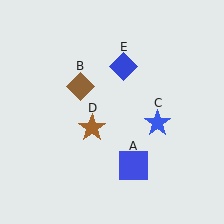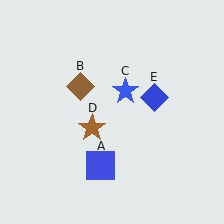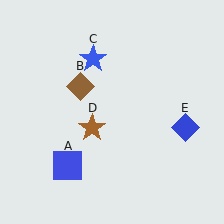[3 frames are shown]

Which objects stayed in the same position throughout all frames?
Brown diamond (object B) and brown star (object D) remained stationary.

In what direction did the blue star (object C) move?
The blue star (object C) moved up and to the left.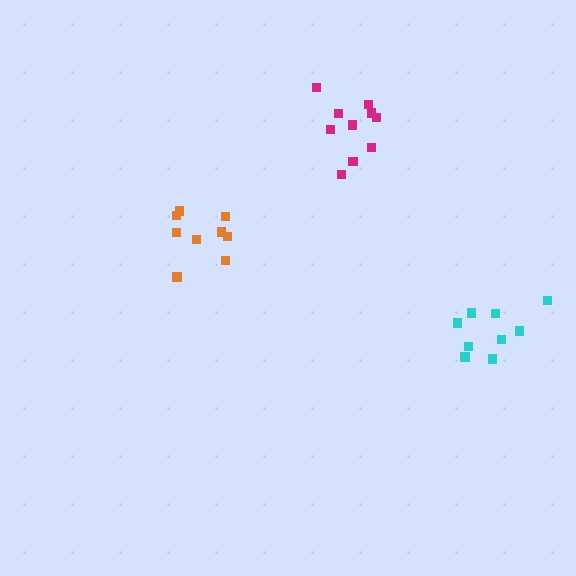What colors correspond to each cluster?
The clusters are colored: orange, cyan, magenta.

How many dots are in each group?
Group 1: 9 dots, Group 2: 9 dots, Group 3: 10 dots (28 total).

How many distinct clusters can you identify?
There are 3 distinct clusters.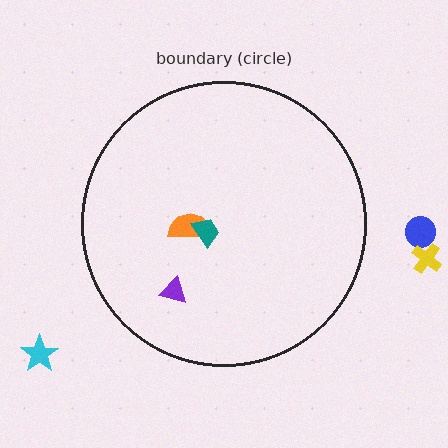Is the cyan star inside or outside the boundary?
Outside.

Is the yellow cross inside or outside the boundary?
Outside.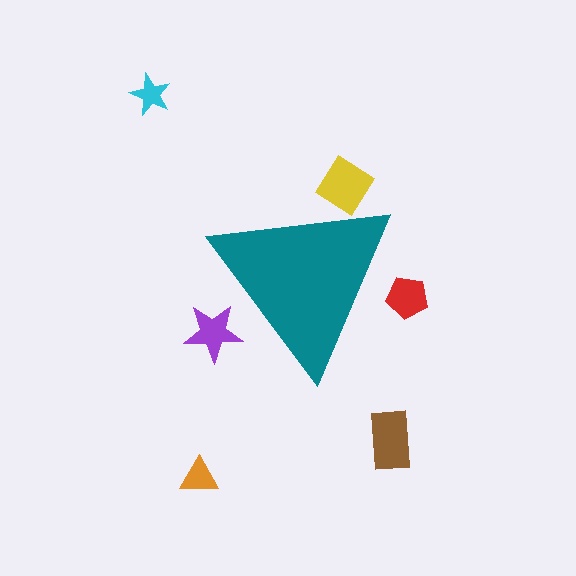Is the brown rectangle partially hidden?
No, the brown rectangle is fully visible.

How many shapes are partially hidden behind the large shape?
3 shapes are partially hidden.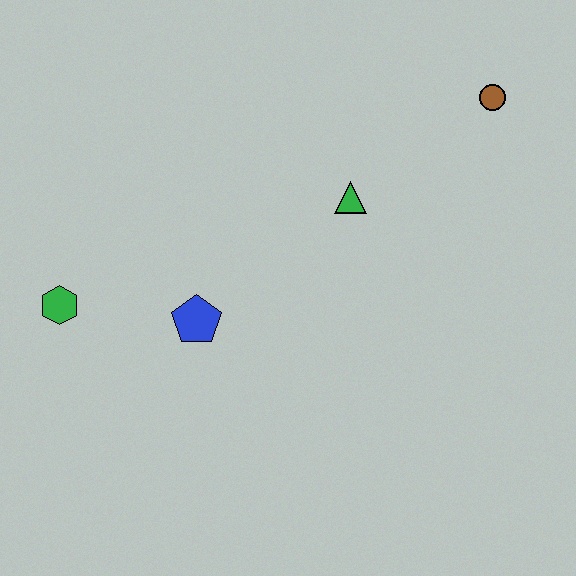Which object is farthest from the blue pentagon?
The brown circle is farthest from the blue pentagon.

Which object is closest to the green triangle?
The brown circle is closest to the green triangle.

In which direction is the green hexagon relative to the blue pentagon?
The green hexagon is to the left of the blue pentagon.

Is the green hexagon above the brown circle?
No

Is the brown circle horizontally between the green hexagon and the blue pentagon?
No